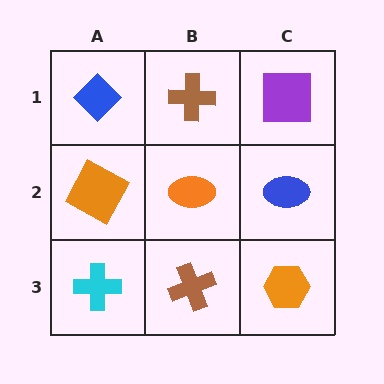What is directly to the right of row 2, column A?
An orange ellipse.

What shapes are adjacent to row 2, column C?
A purple square (row 1, column C), an orange hexagon (row 3, column C), an orange ellipse (row 2, column B).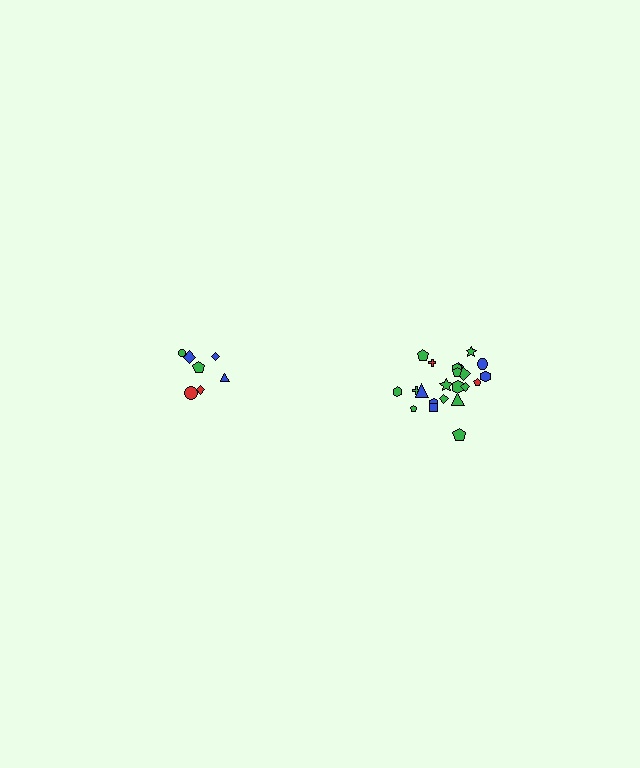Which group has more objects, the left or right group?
The right group.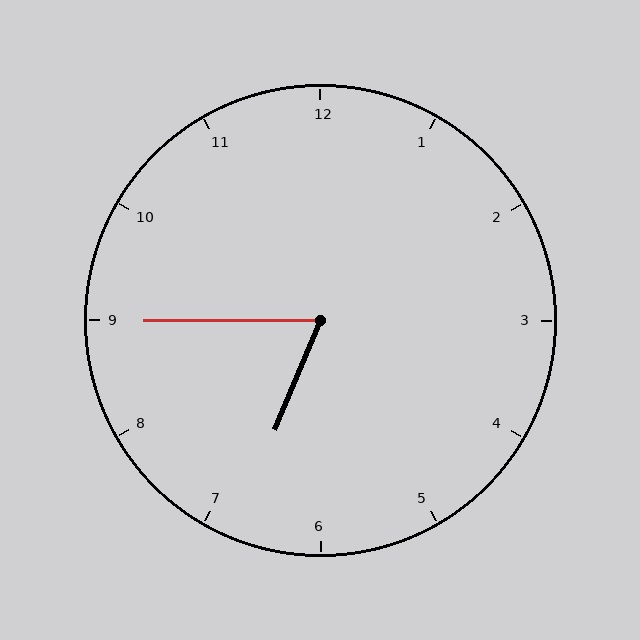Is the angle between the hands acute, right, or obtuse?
It is acute.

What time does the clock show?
6:45.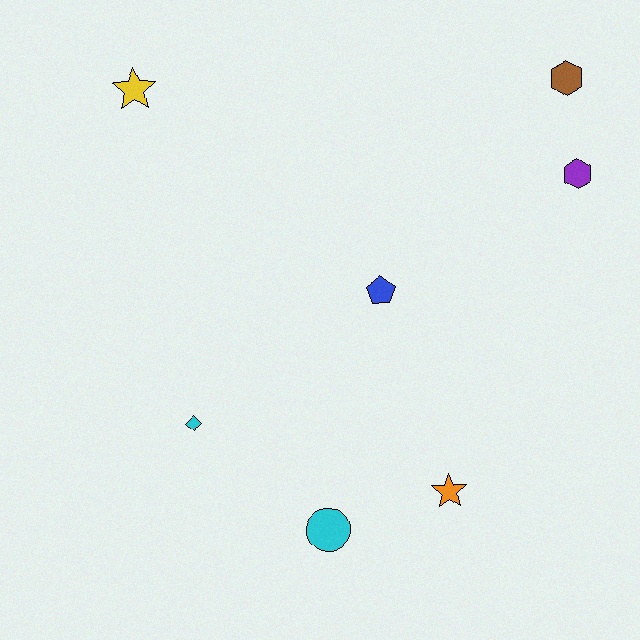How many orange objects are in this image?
There is 1 orange object.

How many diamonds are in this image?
There is 1 diamond.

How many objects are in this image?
There are 7 objects.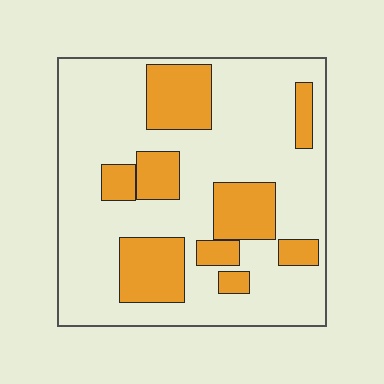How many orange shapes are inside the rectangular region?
9.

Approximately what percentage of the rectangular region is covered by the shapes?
Approximately 25%.